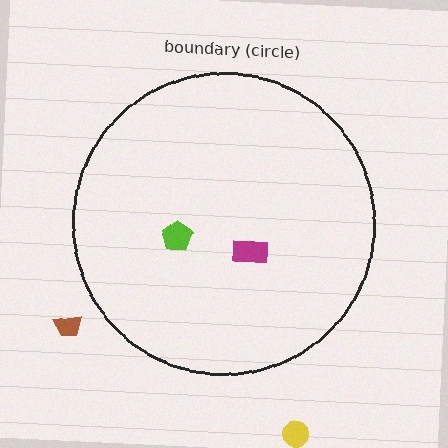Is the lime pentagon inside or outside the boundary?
Inside.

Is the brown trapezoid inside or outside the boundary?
Outside.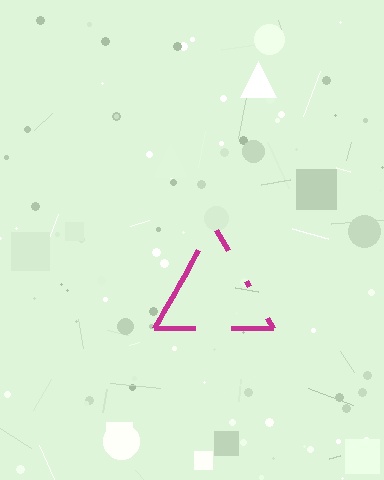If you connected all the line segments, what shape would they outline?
They would outline a triangle.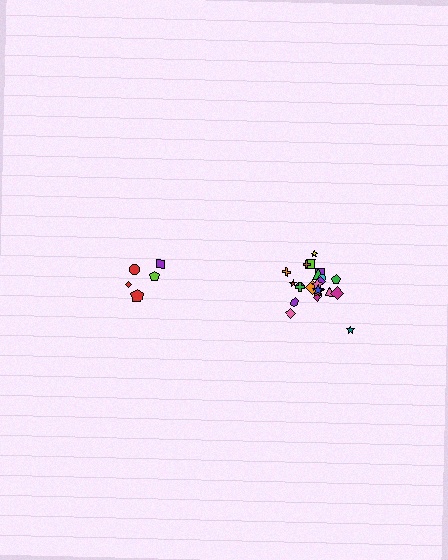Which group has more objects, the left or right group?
The right group.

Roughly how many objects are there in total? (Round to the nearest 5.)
Roughly 25 objects in total.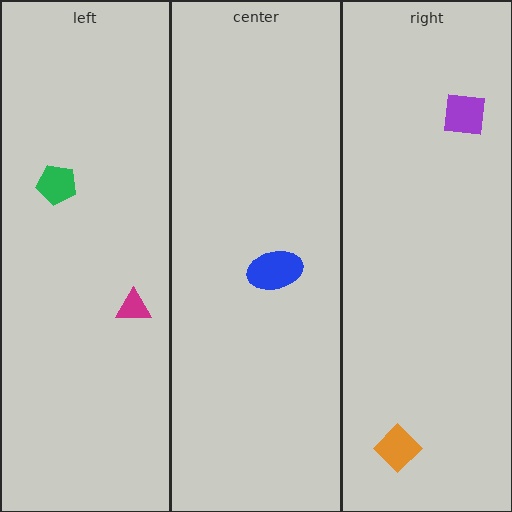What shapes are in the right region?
The purple square, the orange diamond.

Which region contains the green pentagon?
The left region.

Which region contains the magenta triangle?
The left region.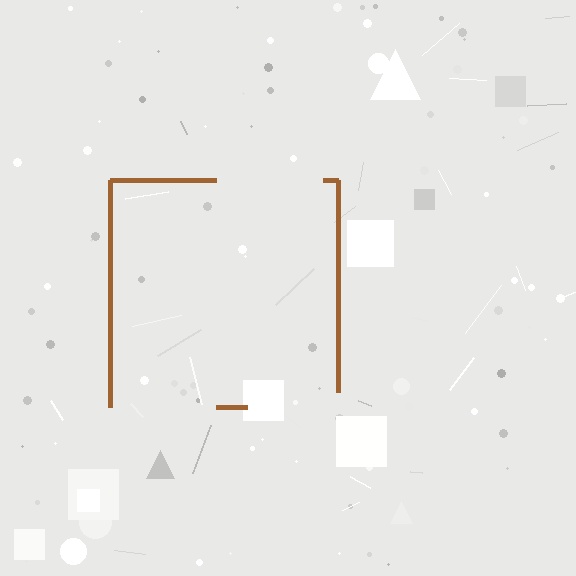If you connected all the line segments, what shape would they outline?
They would outline a square.